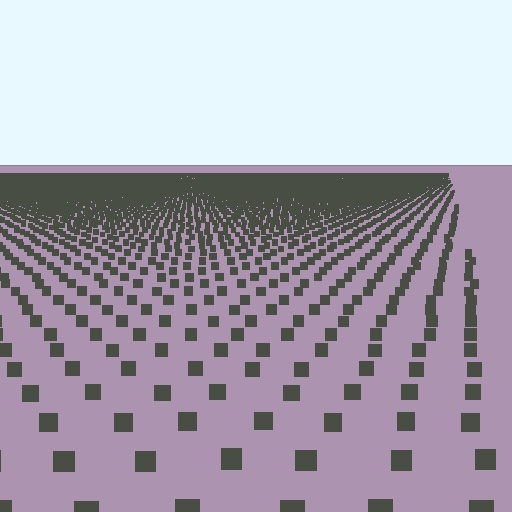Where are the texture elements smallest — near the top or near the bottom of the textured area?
Near the top.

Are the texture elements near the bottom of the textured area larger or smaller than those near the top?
Larger. Near the bottom, elements are closer to the viewer and appear at a bigger on-screen size.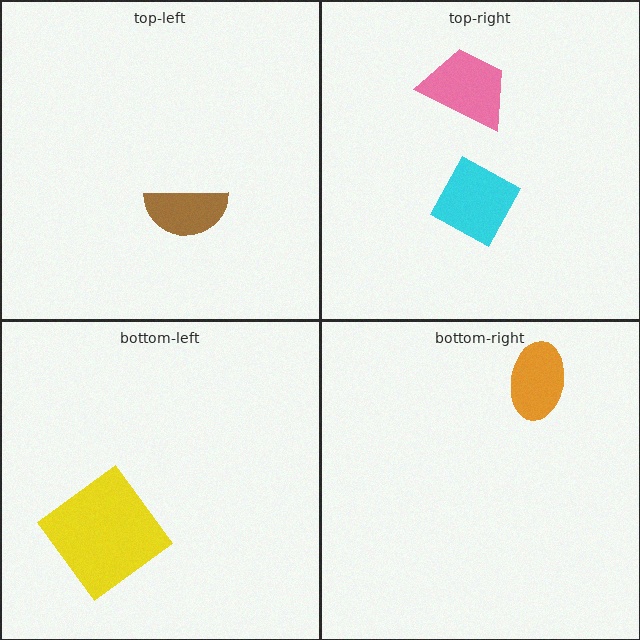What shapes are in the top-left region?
The brown semicircle.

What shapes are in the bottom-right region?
The orange ellipse.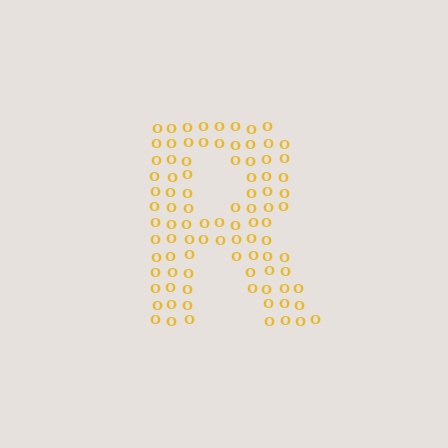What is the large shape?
The large shape is the letter R.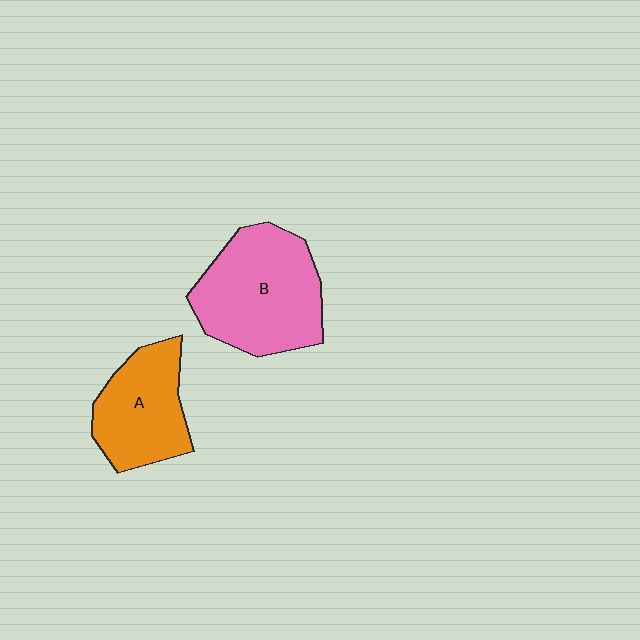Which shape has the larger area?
Shape B (pink).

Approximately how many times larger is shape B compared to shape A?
Approximately 1.4 times.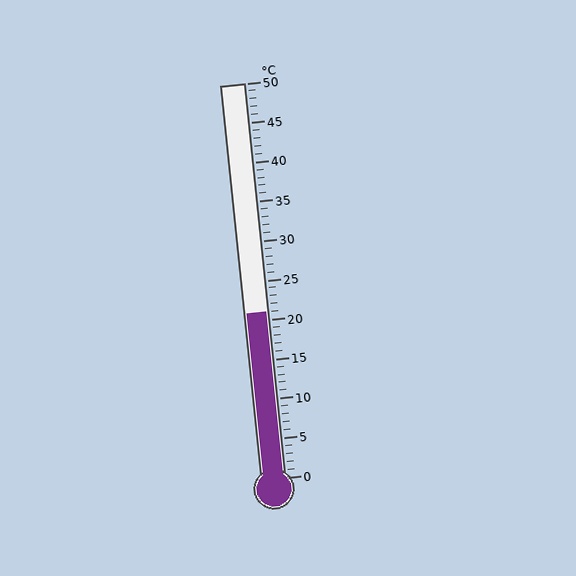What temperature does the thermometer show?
The thermometer shows approximately 21°C.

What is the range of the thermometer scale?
The thermometer scale ranges from 0°C to 50°C.